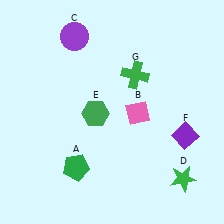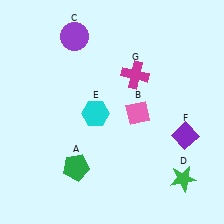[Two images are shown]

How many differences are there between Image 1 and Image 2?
There are 2 differences between the two images.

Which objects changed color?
E changed from green to cyan. G changed from green to magenta.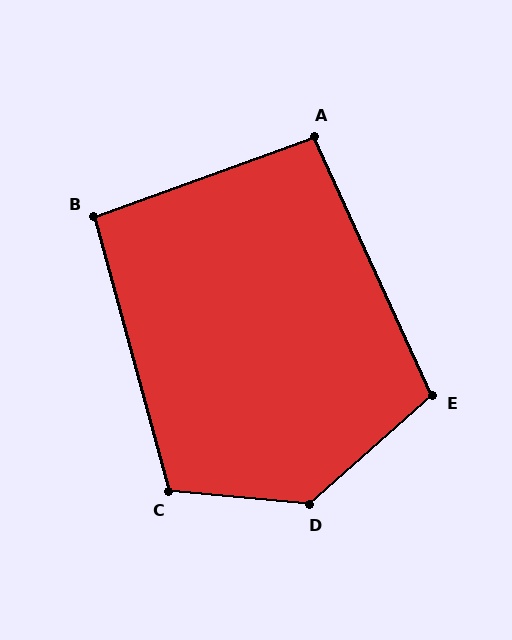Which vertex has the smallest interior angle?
A, at approximately 95 degrees.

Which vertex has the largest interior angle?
D, at approximately 133 degrees.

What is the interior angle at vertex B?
Approximately 95 degrees (approximately right).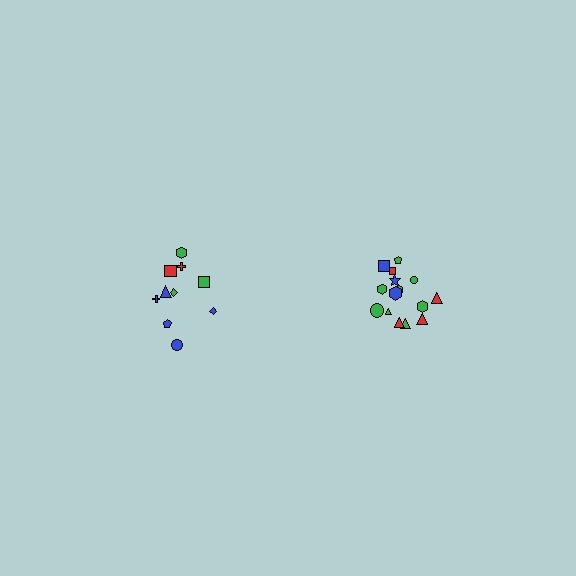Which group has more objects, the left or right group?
The right group.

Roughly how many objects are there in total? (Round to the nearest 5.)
Roughly 25 objects in total.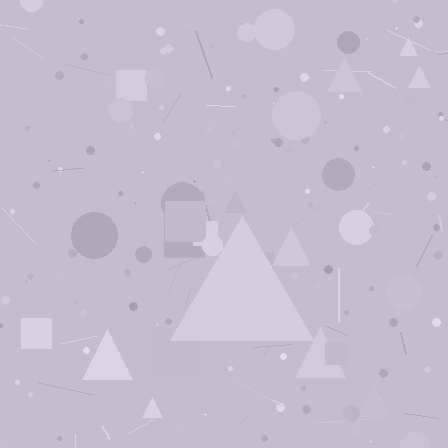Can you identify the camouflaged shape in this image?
The camouflaged shape is a triangle.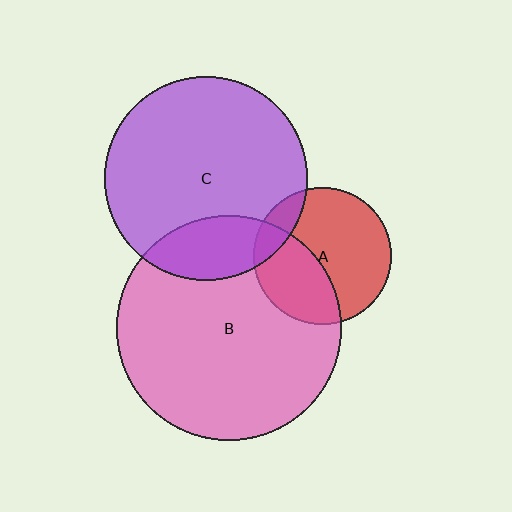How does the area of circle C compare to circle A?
Approximately 2.2 times.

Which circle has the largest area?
Circle B (pink).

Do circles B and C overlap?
Yes.